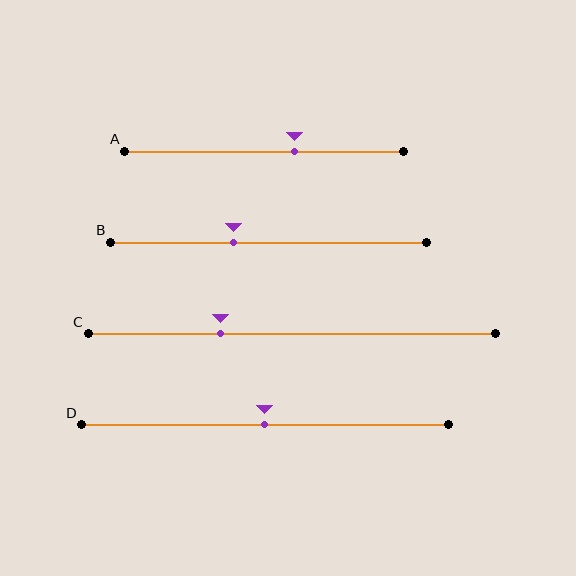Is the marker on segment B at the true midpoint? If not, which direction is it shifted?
No, the marker on segment B is shifted to the left by about 11% of the segment length.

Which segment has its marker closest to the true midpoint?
Segment D has its marker closest to the true midpoint.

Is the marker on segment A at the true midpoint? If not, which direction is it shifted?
No, the marker on segment A is shifted to the right by about 11% of the segment length.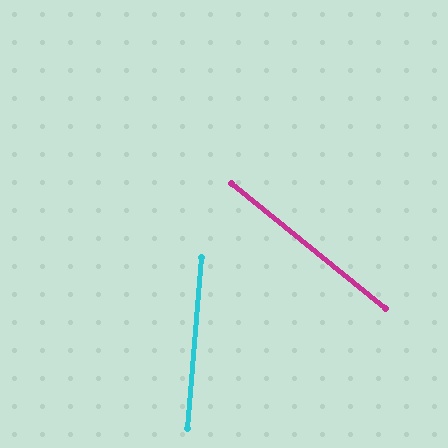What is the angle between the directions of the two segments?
Approximately 56 degrees.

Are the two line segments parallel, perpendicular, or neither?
Neither parallel nor perpendicular — they differ by about 56°.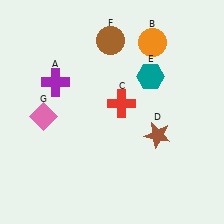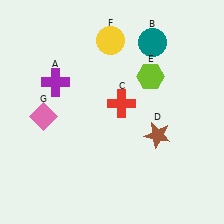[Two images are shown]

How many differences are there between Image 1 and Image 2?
There are 3 differences between the two images.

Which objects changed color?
B changed from orange to teal. E changed from teal to lime. F changed from brown to yellow.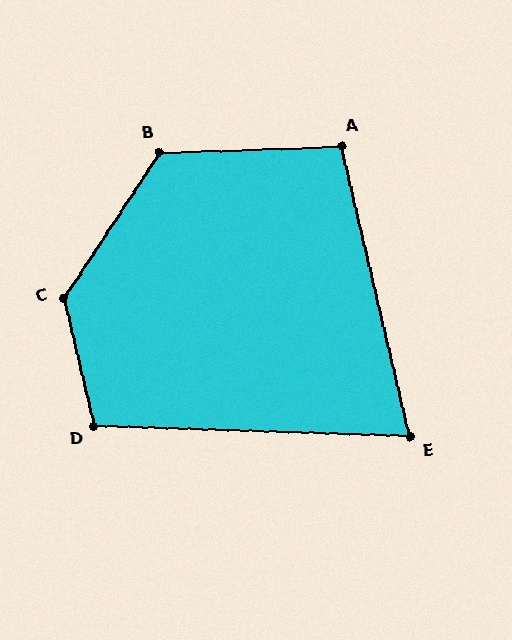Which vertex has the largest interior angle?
C, at approximately 133 degrees.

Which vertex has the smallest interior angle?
E, at approximately 75 degrees.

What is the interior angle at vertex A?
Approximately 101 degrees (obtuse).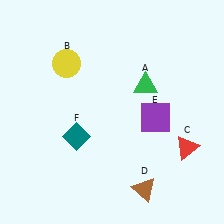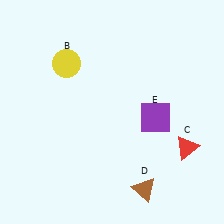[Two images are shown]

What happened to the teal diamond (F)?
The teal diamond (F) was removed in Image 2. It was in the bottom-left area of Image 1.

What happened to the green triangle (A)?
The green triangle (A) was removed in Image 2. It was in the top-right area of Image 1.